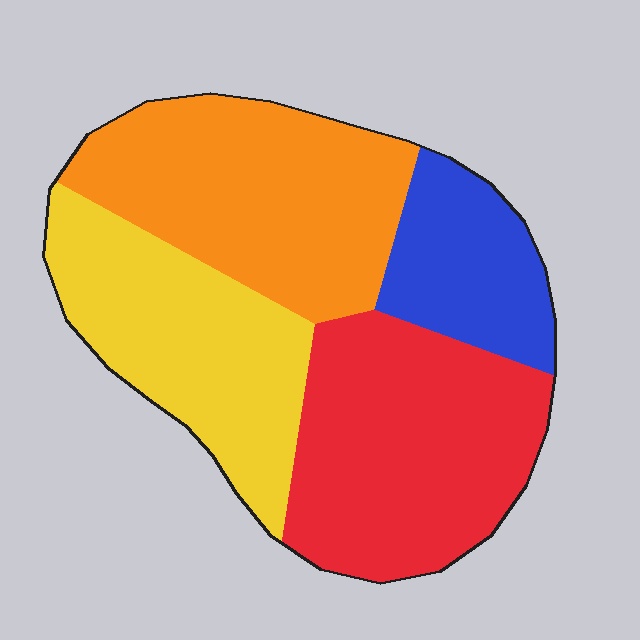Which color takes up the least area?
Blue, at roughly 15%.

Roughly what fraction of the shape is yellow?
Yellow covers 25% of the shape.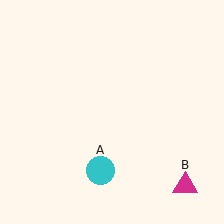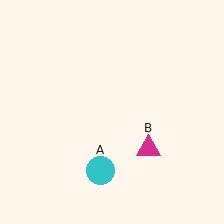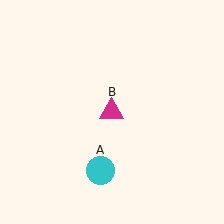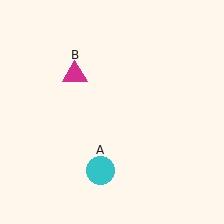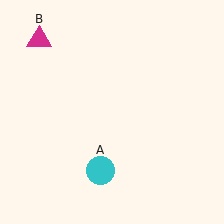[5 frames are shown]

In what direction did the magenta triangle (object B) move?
The magenta triangle (object B) moved up and to the left.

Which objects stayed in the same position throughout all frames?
Cyan circle (object A) remained stationary.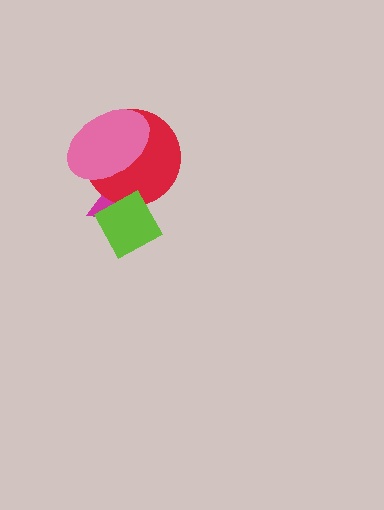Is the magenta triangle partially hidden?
Yes, it is partially covered by another shape.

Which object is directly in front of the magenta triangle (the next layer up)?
The red circle is directly in front of the magenta triangle.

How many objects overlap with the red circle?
3 objects overlap with the red circle.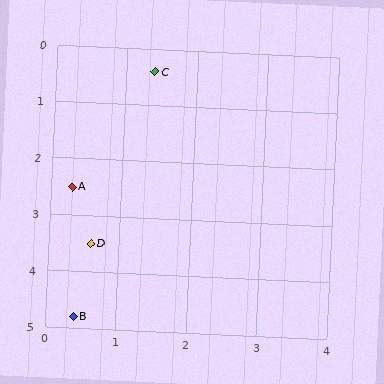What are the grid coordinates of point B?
Point B is at approximately (0.4, 4.8).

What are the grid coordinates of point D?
Point D is at approximately (0.6, 3.5).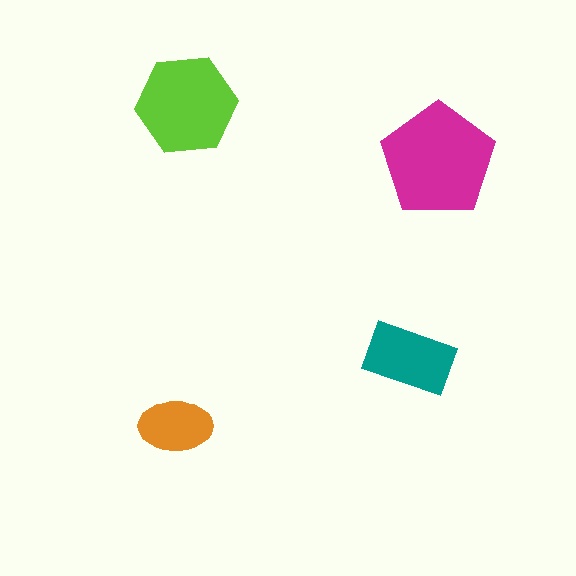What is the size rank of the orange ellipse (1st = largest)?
4th.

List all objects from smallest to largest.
The orange ellipse, the teal rectangle, the lime hexagon, the magenta pentagon.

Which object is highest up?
The lime hexagon is topmost.